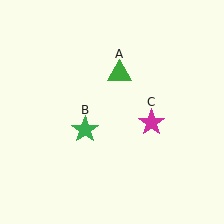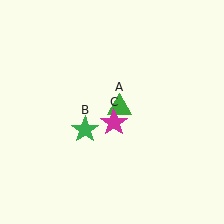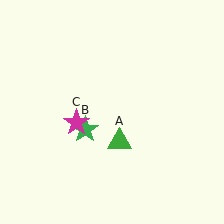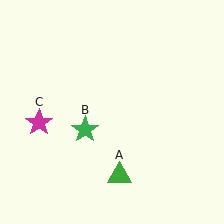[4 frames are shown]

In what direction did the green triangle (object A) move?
The green triangle (object A) moved down.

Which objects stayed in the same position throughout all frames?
Green star (object B) remained stationary.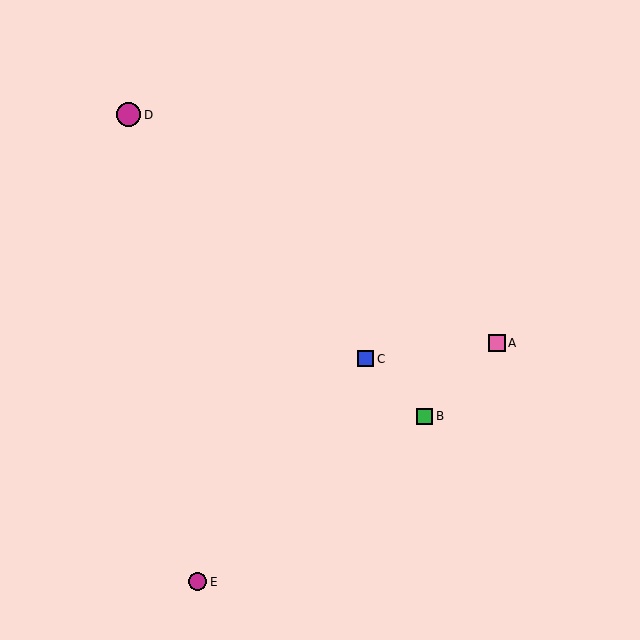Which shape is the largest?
The magenta circle (labeled D) is the largest.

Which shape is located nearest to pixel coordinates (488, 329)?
The pink square (labeled A) at (497, 343) is nearest to that location.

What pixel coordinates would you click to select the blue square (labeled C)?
Click at (366, 359) to select the blue square C.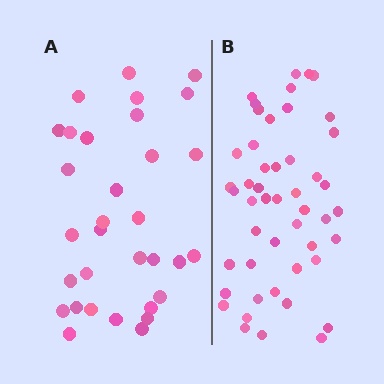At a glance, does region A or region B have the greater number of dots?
Region B (the right region) has more dots.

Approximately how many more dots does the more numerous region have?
Region B has approximately 15 more dots than region A.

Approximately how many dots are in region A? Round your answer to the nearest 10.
About 30 dots. (The exact count is 32, which rounds to 30.)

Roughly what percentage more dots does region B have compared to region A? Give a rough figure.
About 50% more.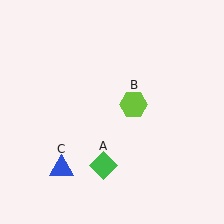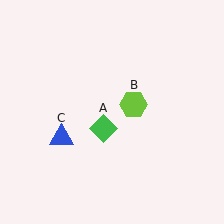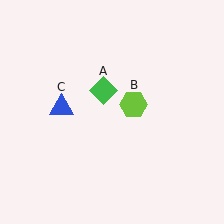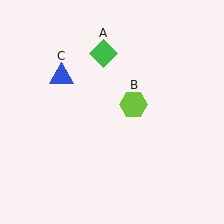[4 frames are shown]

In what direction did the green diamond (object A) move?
The green diamond (object A) moved up.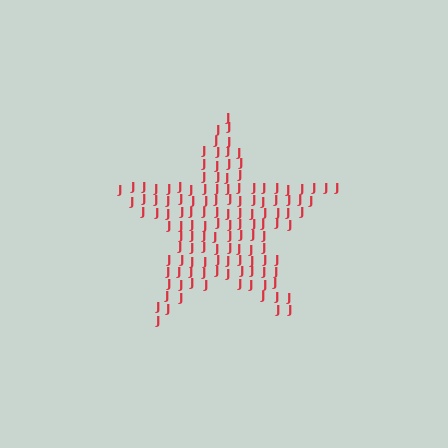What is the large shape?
The large shape is a star.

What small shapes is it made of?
It is made of small letter J's.